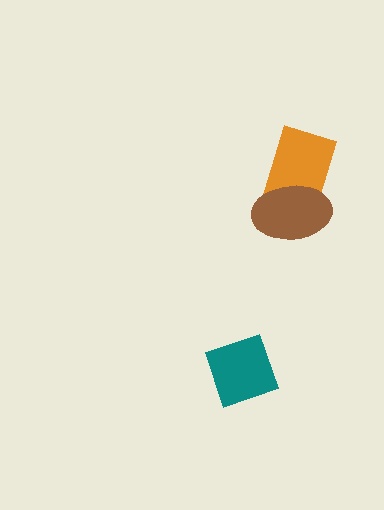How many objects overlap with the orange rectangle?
1 object overlaps with the orange rectangle.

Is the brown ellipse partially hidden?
No, no other shape covers it.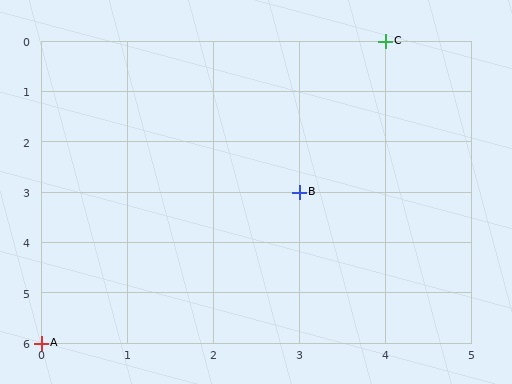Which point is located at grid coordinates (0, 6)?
Point A is at (0, 6).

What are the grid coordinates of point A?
Point A is at grid coordinates (0, 6).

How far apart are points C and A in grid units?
Points C and A are 4 columns and 6 rows apart (about 7.2 grid units diagonally).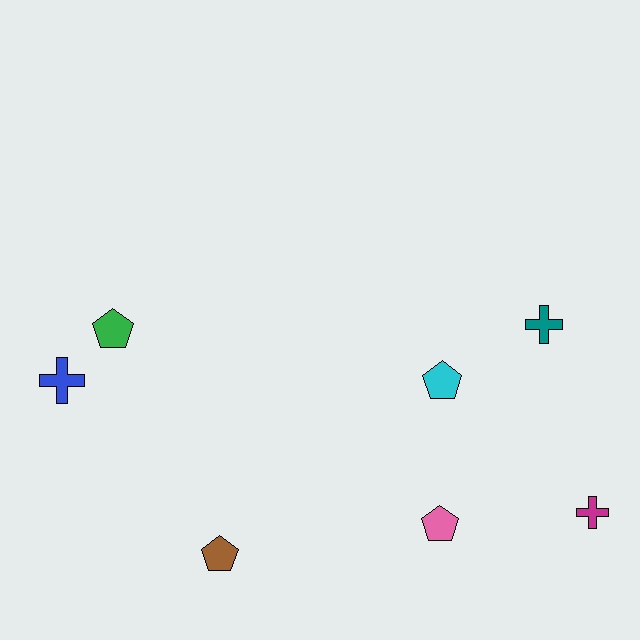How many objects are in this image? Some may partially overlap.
There are 7 objects.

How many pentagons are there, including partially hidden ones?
There are 4 pentagons.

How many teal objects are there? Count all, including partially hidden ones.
There is 1 teal object.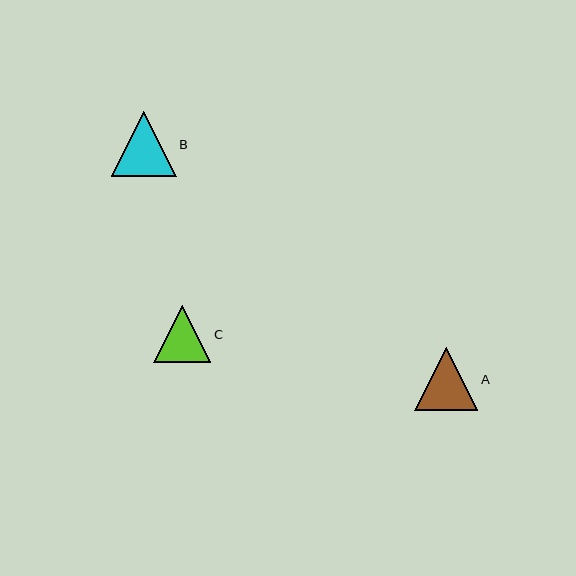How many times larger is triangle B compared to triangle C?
Triangle B is approximately 1.1 times the size of triangle C.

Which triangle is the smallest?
Triangle C is the smallest with a size of approximately 57 pixels.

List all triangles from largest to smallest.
From largest to smallest: B, A, C.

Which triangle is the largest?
Triangle B is the largest with a size of approximately 65 pixels.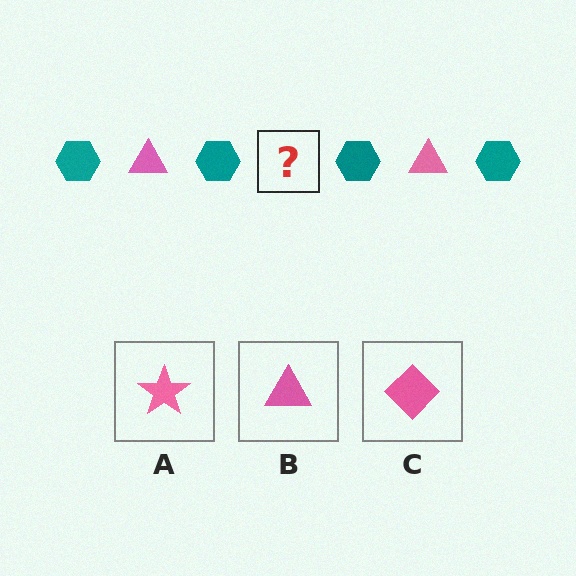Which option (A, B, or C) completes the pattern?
B.